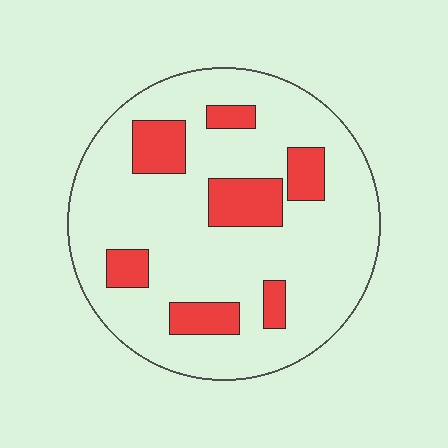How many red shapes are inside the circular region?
7.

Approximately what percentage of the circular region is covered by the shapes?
Approximately 20%.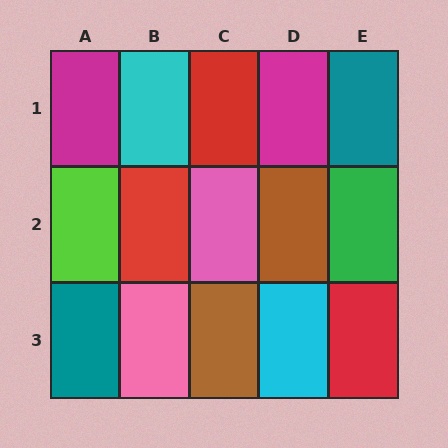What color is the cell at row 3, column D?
Cyan.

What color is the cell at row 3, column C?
Brown.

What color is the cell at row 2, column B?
Red.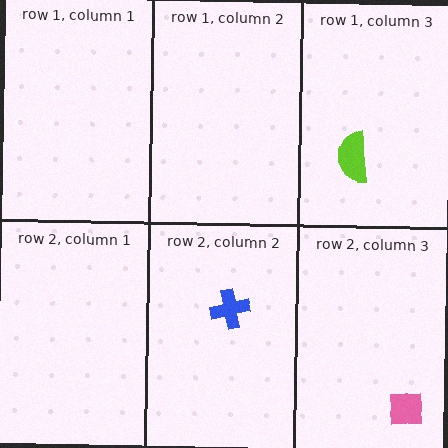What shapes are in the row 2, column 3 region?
The pink square.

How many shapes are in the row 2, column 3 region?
1.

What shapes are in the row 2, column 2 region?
The blue cross.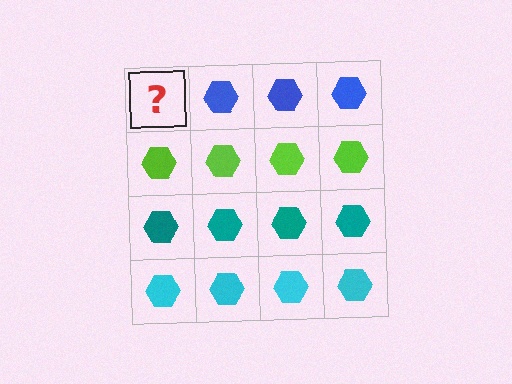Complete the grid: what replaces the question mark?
The question mark should be replaced with a blue hexagon.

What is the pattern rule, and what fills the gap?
The rule is that each row has a consistent color. The gap should be filled with a blue hexagon.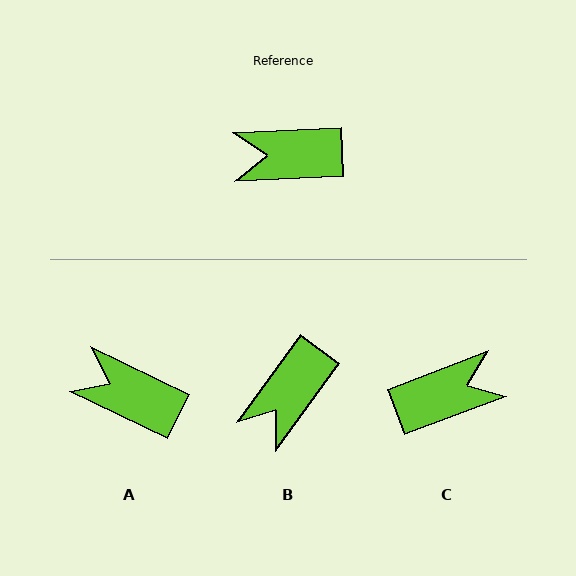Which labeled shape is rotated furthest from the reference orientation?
C, about 162 degrees away.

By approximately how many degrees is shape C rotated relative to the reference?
Approximately 162 degrees clockwise.